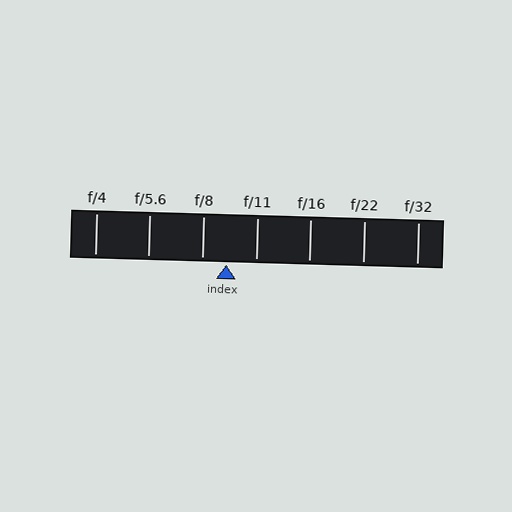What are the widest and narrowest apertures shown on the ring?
The widest aperture shown is f/4 and the narrowest is f/32.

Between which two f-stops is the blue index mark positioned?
The index mark is between f/8 and f/11.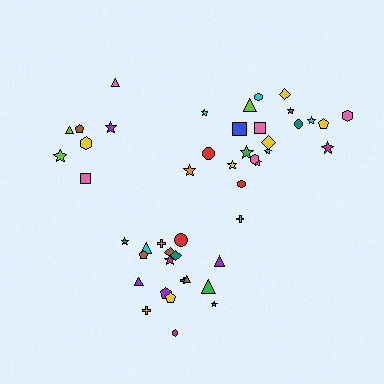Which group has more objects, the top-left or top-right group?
The top-right group.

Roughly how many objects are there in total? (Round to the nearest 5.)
Roughly 45 objects in total.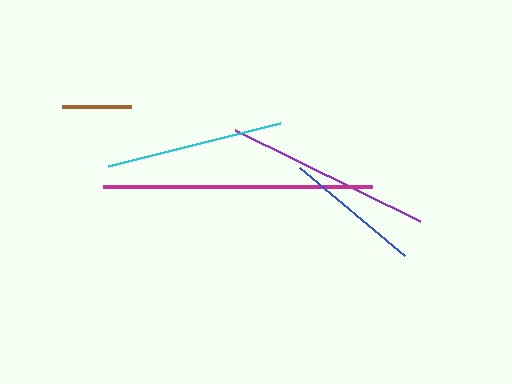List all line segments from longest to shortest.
From longest to shortest: magenta, purple, cyan, blue, brown.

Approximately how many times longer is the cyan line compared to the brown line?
The cyan line is approximately 2.6 times the length of the brown line.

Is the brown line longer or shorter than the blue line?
The blue line is longer than the brown line.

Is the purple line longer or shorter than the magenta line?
The magenta line is longer than the purple line.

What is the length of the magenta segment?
The magenta segment is approximately 269 pixels long.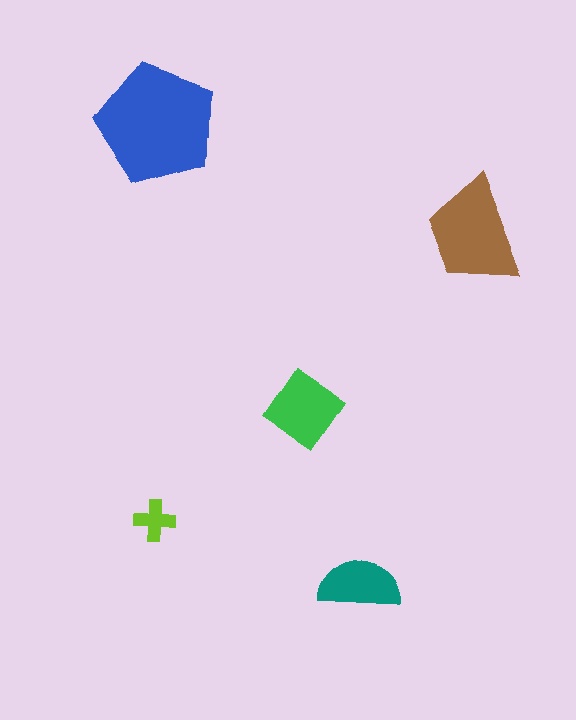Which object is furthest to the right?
The brown trapezoid is rightmost.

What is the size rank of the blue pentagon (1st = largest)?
1st.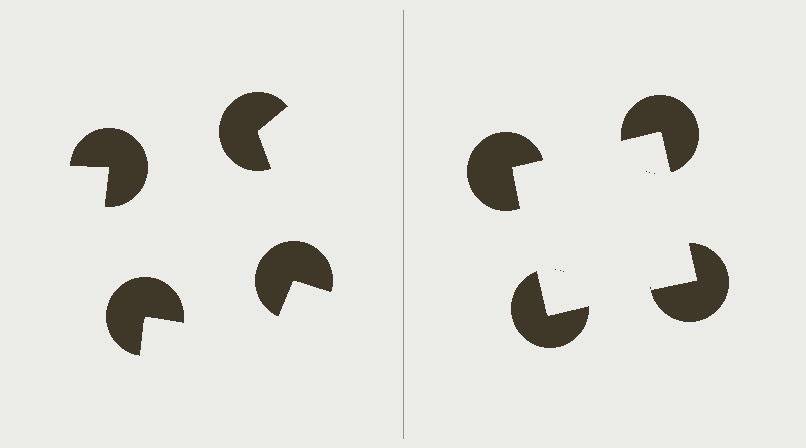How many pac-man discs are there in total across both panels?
8 — 4 on each side.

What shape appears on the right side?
An illusory square.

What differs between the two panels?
The pac-man discs are positioned identically on both sides; only the wedge orientations differ. On the right they align to a square; on the left they are misaligned.